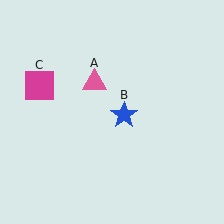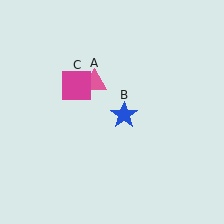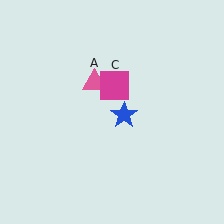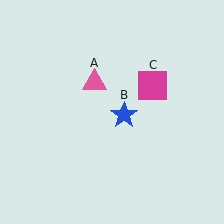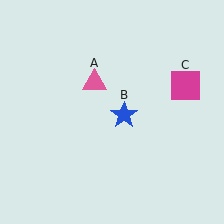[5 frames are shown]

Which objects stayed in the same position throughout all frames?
Pink triangle (object A) and blue star (object B) remained stationary.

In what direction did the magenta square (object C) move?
The magenta square (object C) moved right.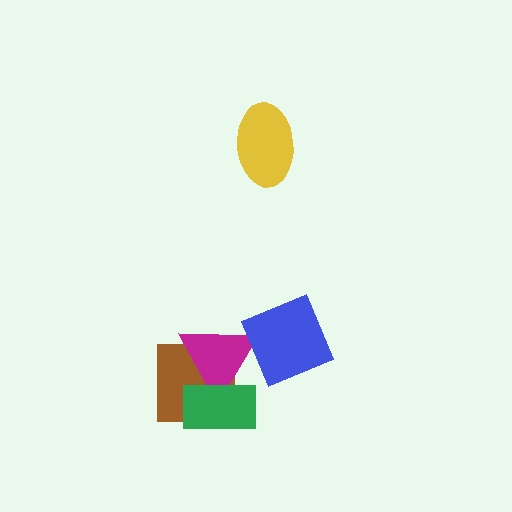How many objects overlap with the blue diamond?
1 object overlaps with the blue diamond.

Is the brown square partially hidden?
Yes, it is partially covered by another shape.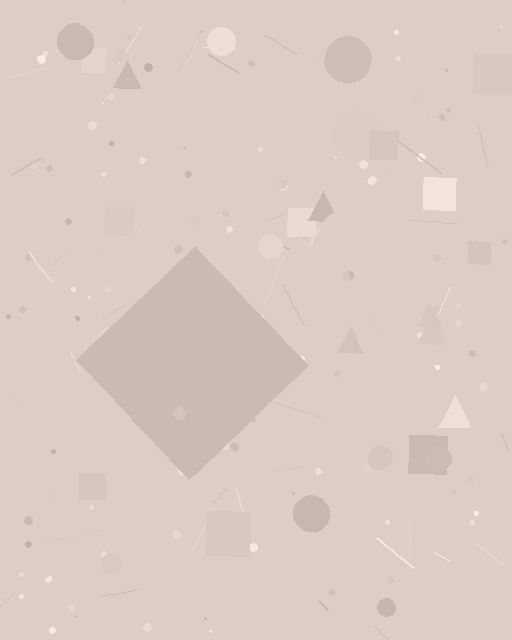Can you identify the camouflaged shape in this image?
The camouflaged shape is a diamond.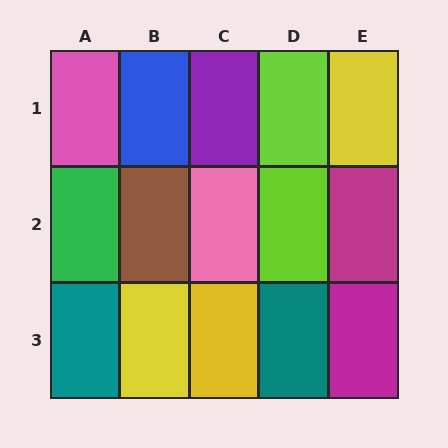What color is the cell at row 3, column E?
Magenta.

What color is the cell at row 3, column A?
Teal.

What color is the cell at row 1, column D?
Lime.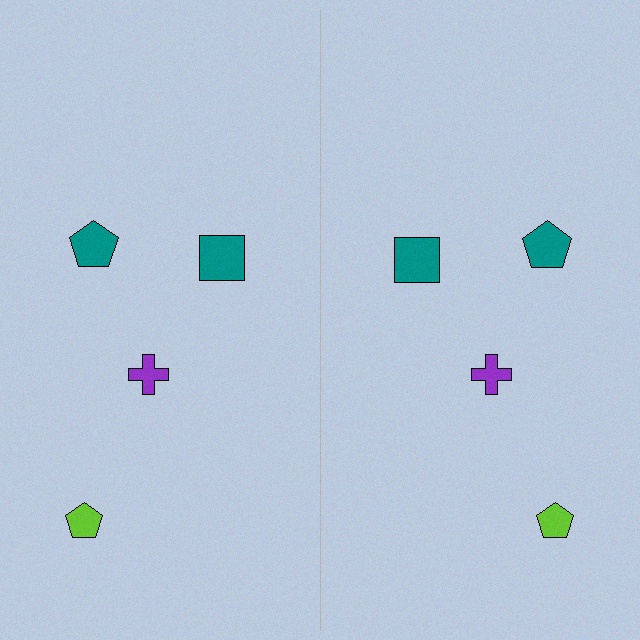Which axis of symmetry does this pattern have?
The pattern has a vertical axis of symmetry running through the center of the image.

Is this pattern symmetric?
Yes, this pattern has bilateral (reflection) symmetry.